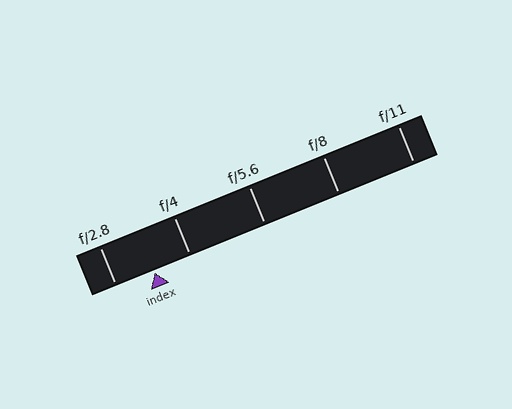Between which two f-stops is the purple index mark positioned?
The index mark is between f/2.8 and f/4.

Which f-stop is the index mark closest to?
The index mark is closest to f/4.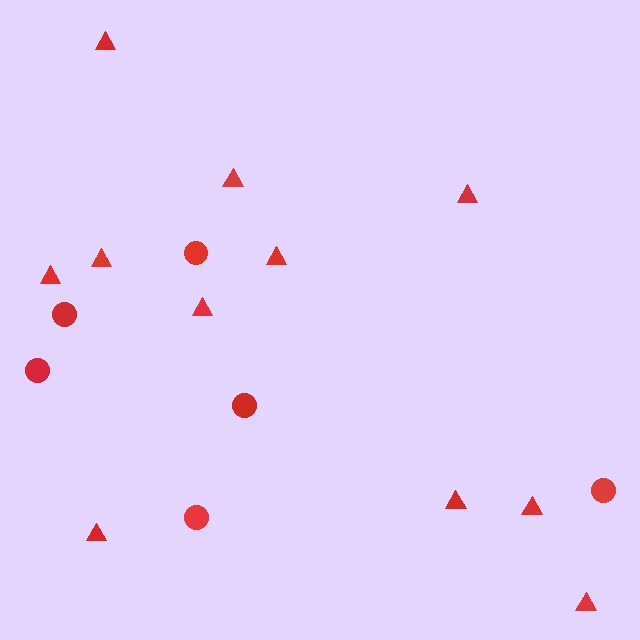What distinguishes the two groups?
There are 2 groups: one group of triangles (11) and one group of circles (6).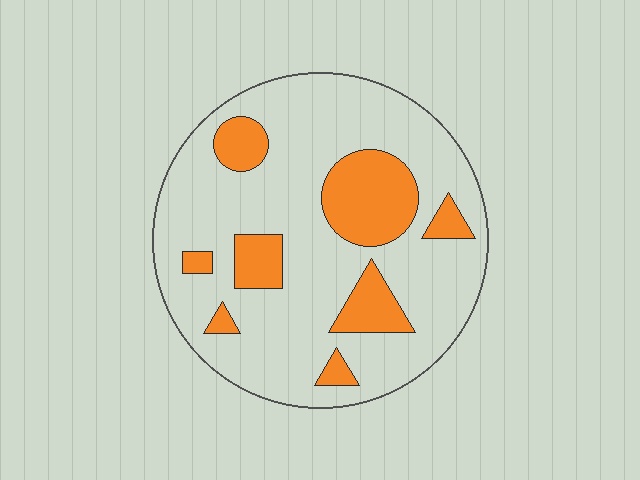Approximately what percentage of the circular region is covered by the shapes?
Approximately 20%.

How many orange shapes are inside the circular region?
8.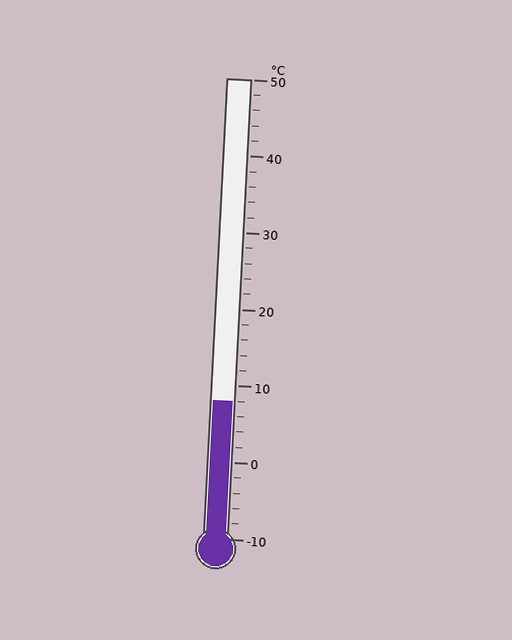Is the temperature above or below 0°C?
The temperature is above 0°C.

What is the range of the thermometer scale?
The thermometer scale ranges from -10°C to 50°C.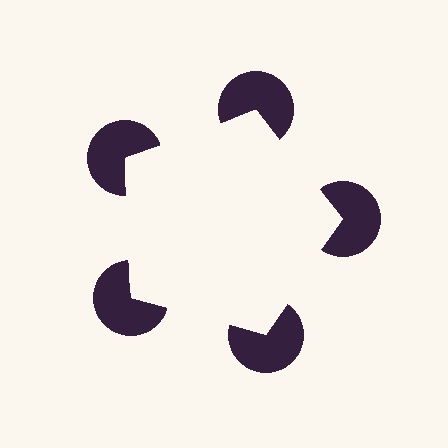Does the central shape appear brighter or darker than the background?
It typically appears slightly brighter than the background, even though no actual brightness change is drawn.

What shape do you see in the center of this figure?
An illusory pentagon — its edges are inferred from the aligned wedge cuts in the pac-man discs, not physically drawn.